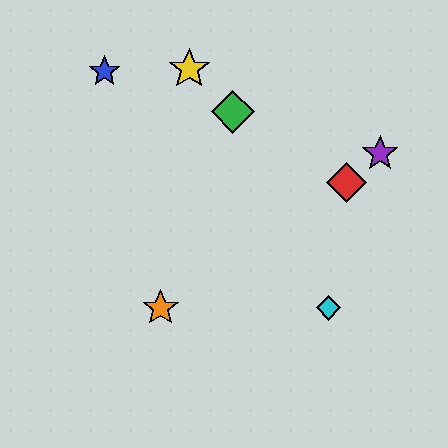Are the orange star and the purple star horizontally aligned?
No, the orange star is at y≈308 and the purple star is at y≈154.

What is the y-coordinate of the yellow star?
The yellow star is at y≈69.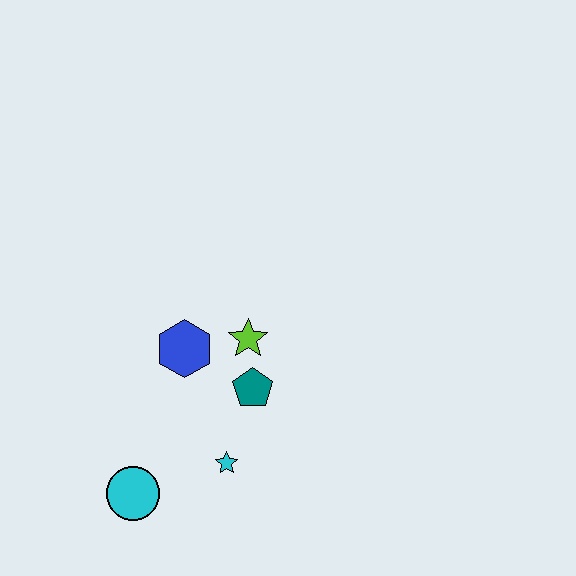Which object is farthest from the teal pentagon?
The cyan circle is farthest from the teal pentagon.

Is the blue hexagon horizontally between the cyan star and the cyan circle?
Yes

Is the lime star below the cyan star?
No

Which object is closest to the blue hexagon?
The lime star is closest to the blue hexagon.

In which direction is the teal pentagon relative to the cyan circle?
The teal pentagon is to the right of the cyan circle.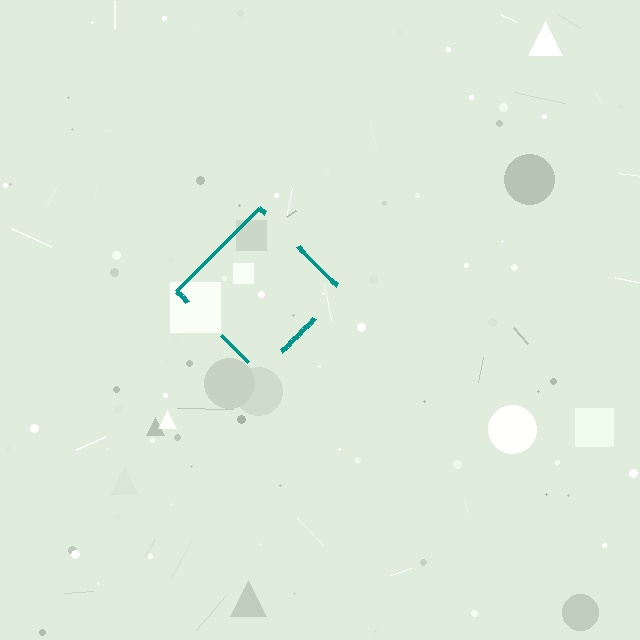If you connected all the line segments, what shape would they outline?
They would outline a diamond.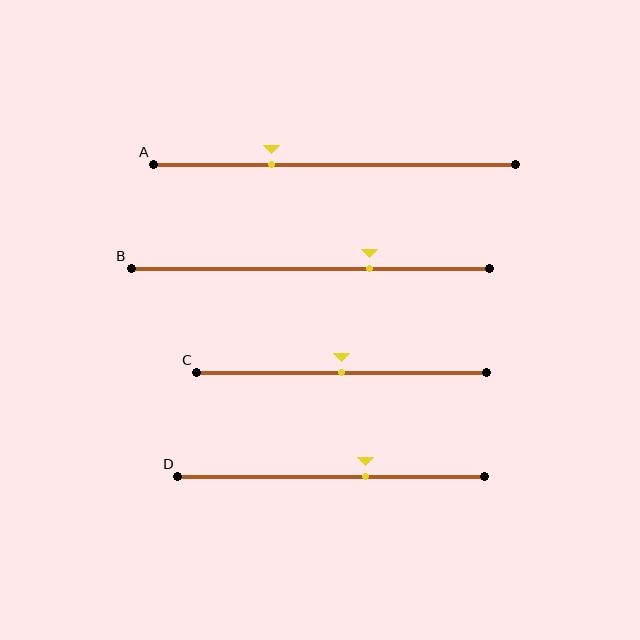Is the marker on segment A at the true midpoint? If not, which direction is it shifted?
No, the marker on segment A is shifted to the left by about 18% of the segment length.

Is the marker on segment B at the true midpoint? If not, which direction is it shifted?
No, the marker on segment B is shifted to the right by about 17% of the segment length.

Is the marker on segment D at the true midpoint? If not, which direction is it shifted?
No, the marker on segment D is shifted to the right by about 11% of the segment length.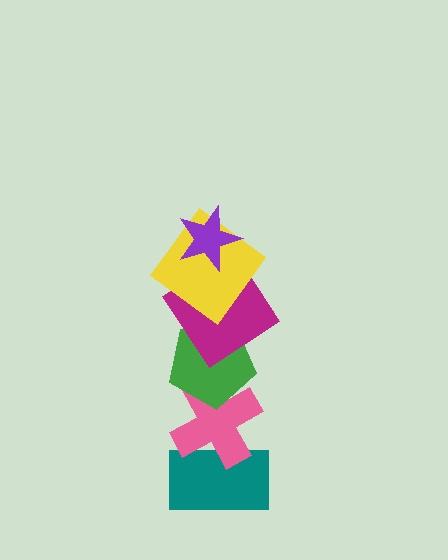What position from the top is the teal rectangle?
The teal rectangle is 6th from the top.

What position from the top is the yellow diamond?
The yellow diamond is 2nd from the top.